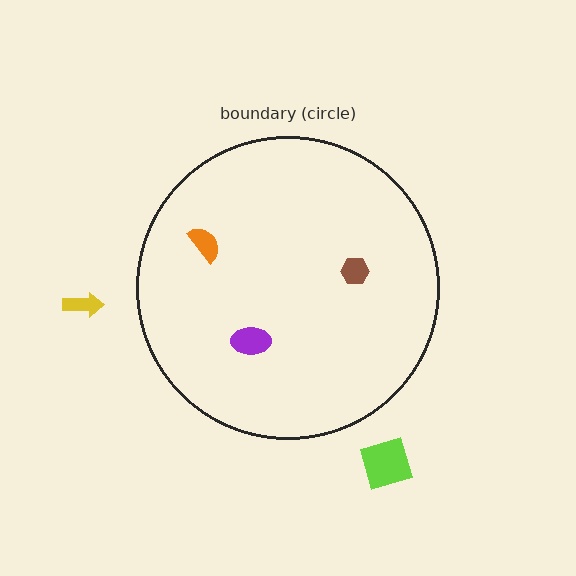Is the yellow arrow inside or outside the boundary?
Outside.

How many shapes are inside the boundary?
3 inside, 2 outside.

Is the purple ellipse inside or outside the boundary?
Inside.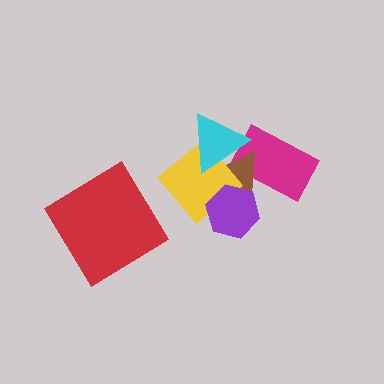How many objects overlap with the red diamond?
0 objects overlap with the red diamond.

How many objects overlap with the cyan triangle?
3 objects overlap with the cyan triangle.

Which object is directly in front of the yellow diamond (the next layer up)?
The purple hexagon is directly in front of the yellow diamond.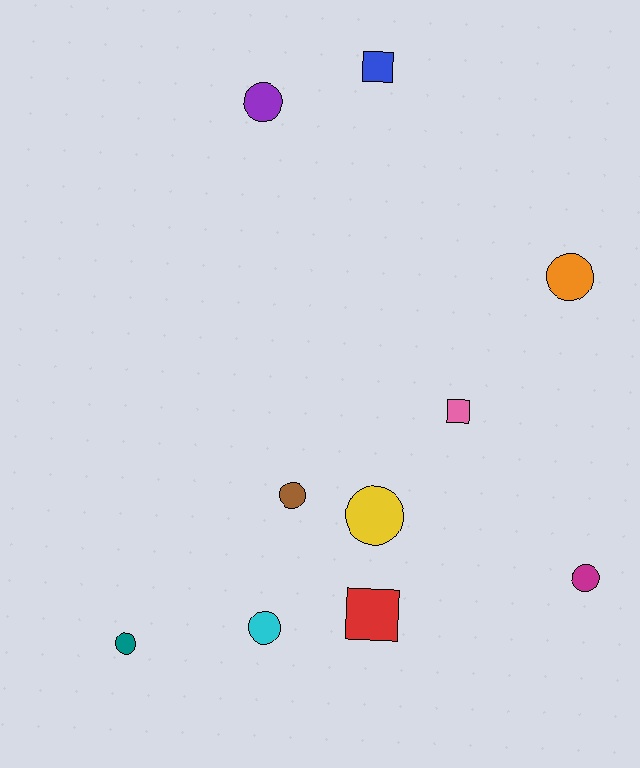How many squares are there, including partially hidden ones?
There are 3 squares.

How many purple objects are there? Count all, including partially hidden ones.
There is 1 purple object.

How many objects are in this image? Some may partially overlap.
There are 10 objects.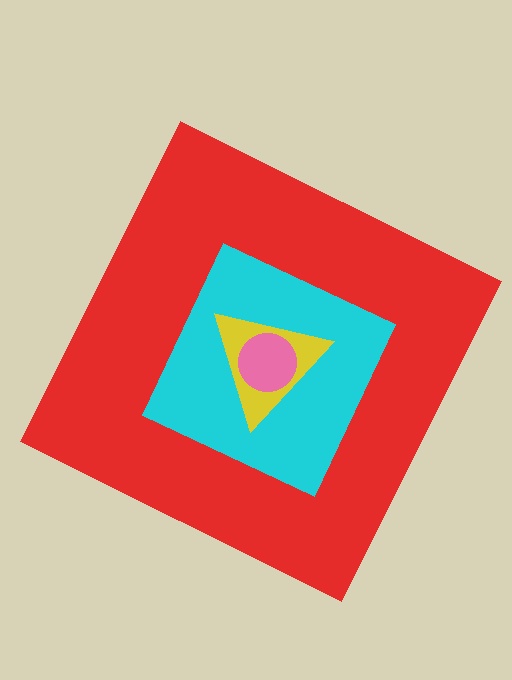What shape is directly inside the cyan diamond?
The yellow triangle.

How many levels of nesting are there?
4.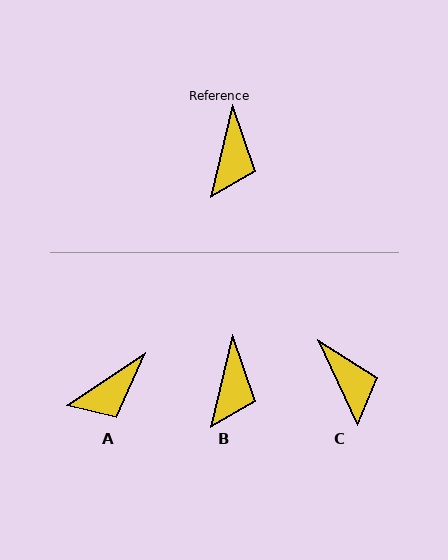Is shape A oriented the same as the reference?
No, it is off by about 43 degrees.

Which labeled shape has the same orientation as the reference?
B.